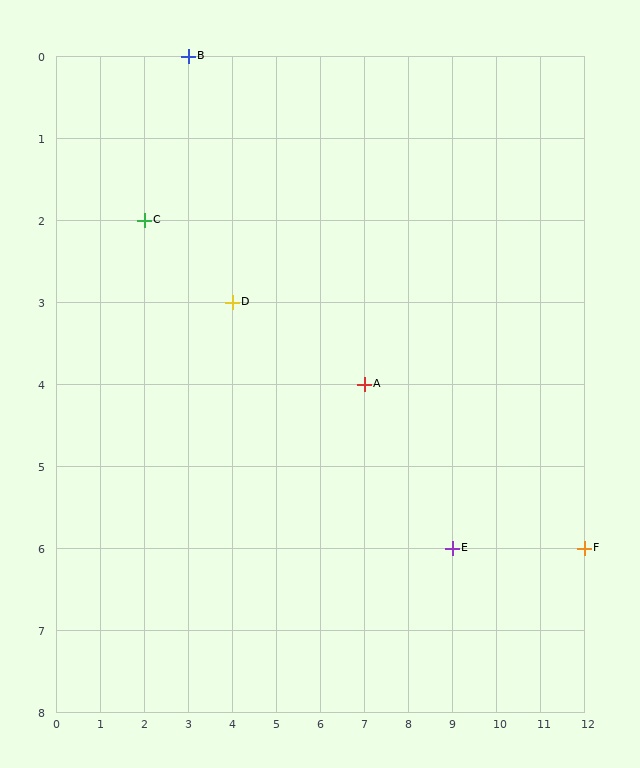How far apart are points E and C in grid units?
Points E and C are 7 columns and 4 rows apart (about 8.1 grid units diagonally).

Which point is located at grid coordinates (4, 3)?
Point D is at (4, 3).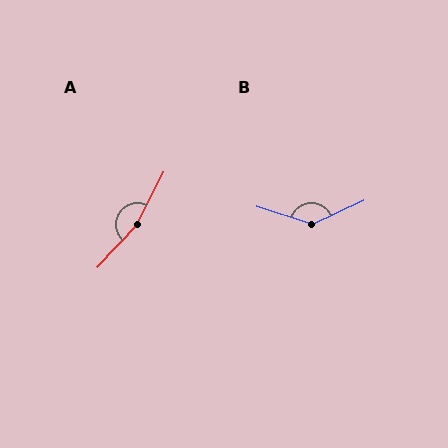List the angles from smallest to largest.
B (138°), A (163°).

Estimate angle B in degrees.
Approximately 138 degrees.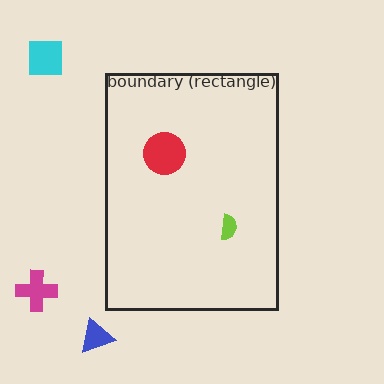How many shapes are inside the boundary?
2 inside, 3 outside.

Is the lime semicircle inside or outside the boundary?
Inside.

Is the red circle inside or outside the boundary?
Inside.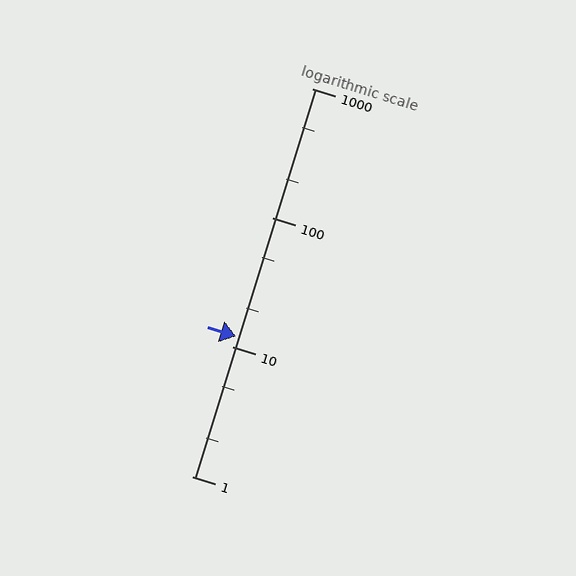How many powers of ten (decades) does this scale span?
The scale spans 3 decades, from 1 to 1000.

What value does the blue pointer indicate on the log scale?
The pointer indicates approximately 12.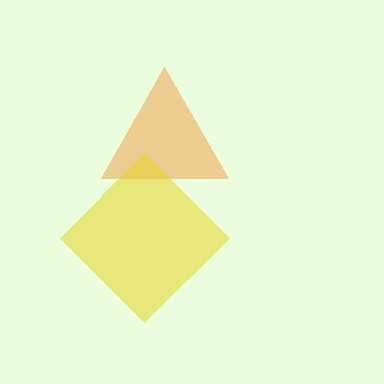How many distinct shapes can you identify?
There are 2 distinct shapes: an orange triangle, a yellow diamond.